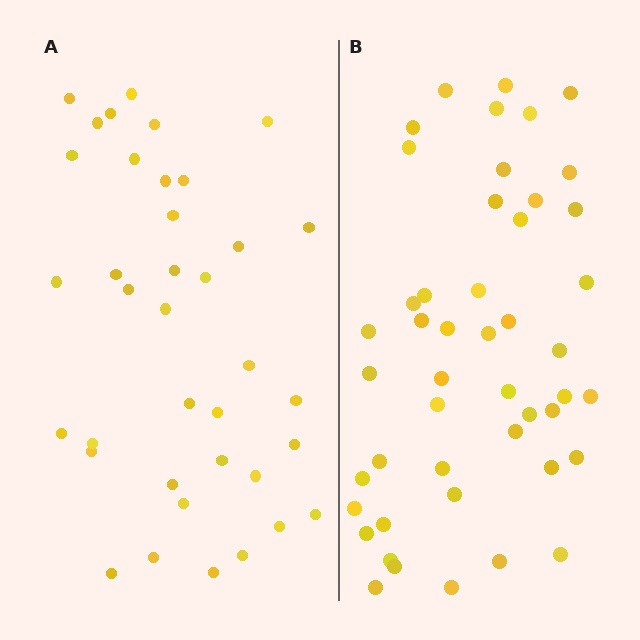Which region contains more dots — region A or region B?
Region B (the right region) has more dots.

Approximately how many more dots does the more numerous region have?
Region B has roughly 10 or so more dots than region A.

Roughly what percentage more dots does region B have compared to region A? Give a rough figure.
About 25% more.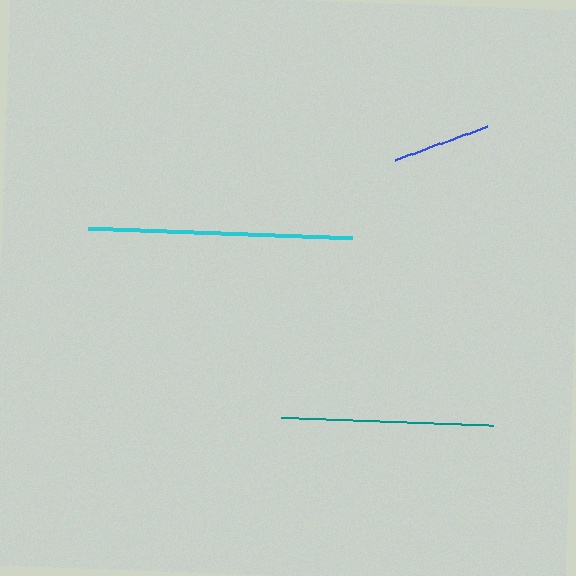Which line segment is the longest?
The cyan line is the longest at approximately 264 pixels.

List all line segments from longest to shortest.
From longest to shortest: cyan, teal, blue.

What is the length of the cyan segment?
The cyan segment is approximately 264 pixels long.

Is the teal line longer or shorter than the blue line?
The teal line is longer than the blue line.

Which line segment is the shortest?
The blue line is the shortest at approximately 98 pixels.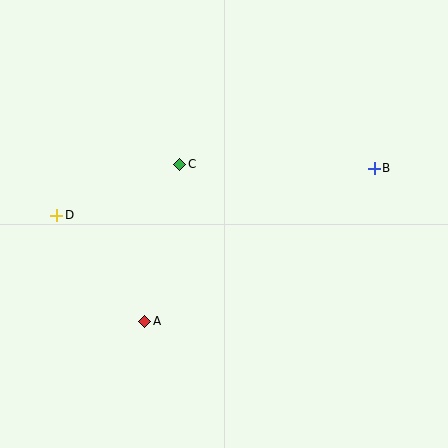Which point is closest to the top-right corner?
Point B is closest to the top-right corner.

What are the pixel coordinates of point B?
Point B is at (374, 168).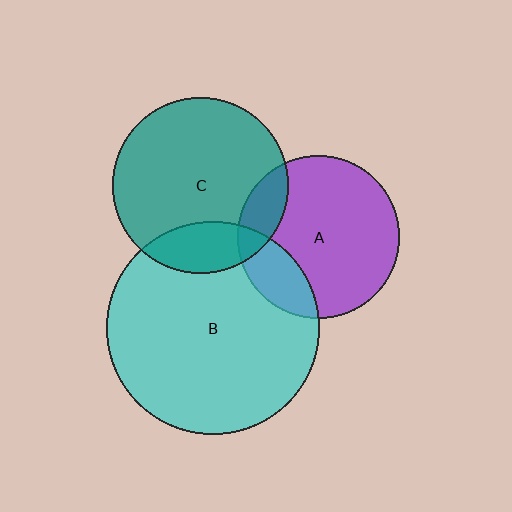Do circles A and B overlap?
Yes.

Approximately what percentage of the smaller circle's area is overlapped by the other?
Approximately 20%.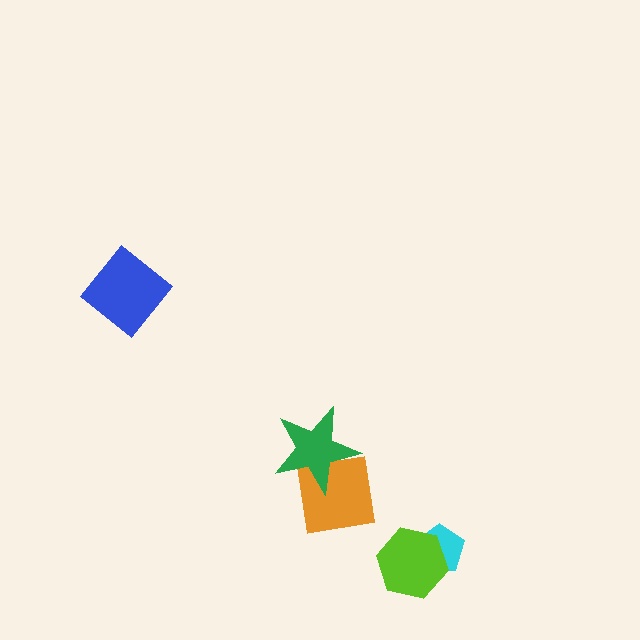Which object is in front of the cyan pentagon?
The lime hexagon is in front of the cyan pentagon.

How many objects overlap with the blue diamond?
0 objects overlap with the blue diamond.